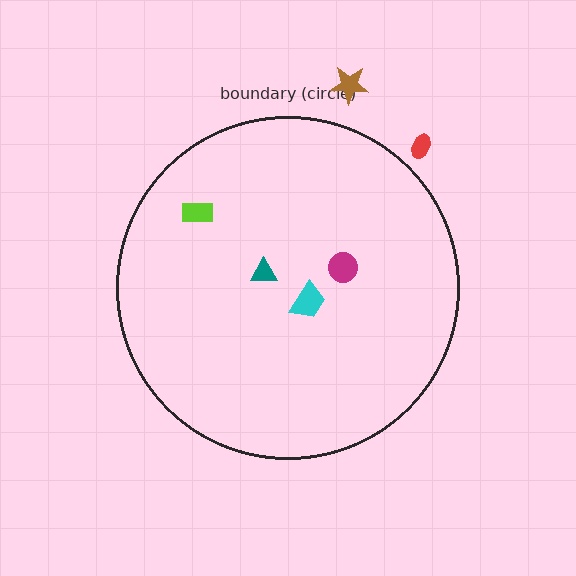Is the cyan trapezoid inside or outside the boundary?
Inside.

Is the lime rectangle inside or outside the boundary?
Inside.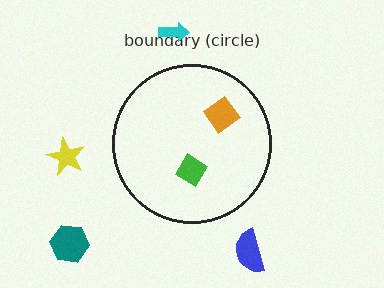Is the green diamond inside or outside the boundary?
Inside.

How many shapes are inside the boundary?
2 inside, 4 outside.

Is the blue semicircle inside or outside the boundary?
Outside.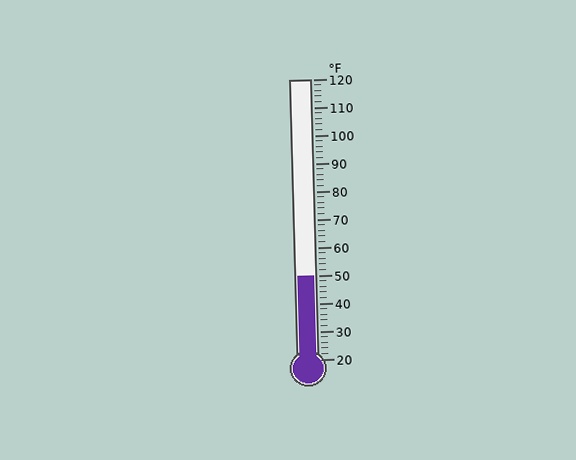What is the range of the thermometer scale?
The thermometer scale ranges from 20°F to 120°F.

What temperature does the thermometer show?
The thermometer shows approximately 50°F.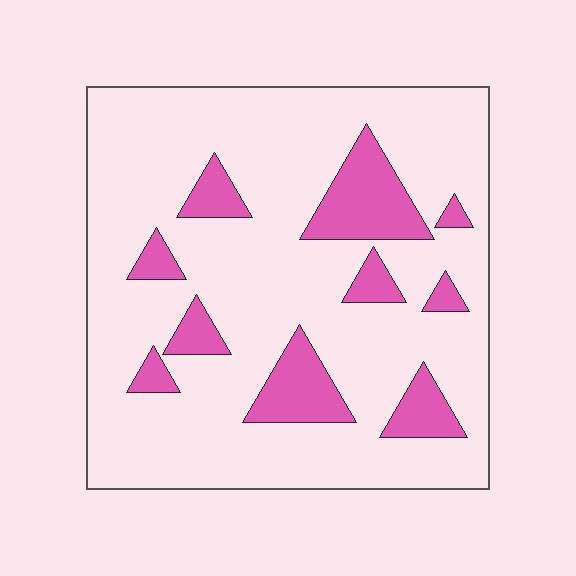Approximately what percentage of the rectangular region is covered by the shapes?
Approximately 20%.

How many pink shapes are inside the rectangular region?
10.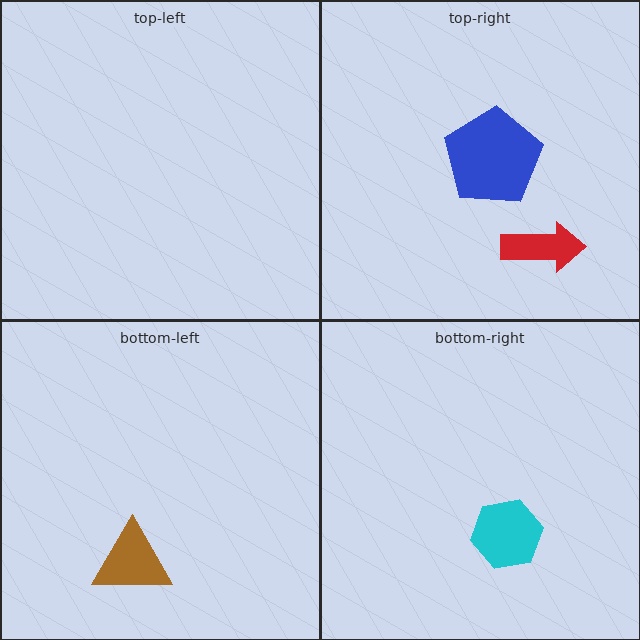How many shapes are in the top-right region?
2.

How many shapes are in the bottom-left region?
1.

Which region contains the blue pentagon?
The top-right region.